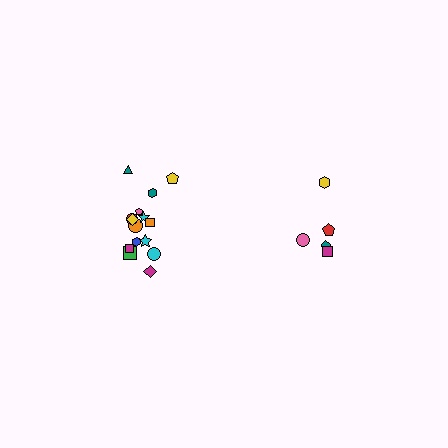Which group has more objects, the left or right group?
The left group.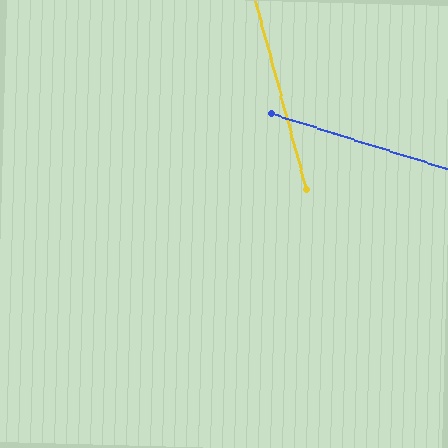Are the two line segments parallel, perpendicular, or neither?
Neither parallel nor perpendicular — they differ by about 58°.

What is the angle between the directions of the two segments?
Approximately 58 degrees.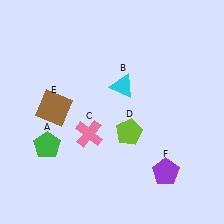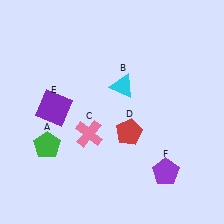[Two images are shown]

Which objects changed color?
D changed from lime to red. E changed from brown to purple.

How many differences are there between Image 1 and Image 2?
There are 2 differences between the two images.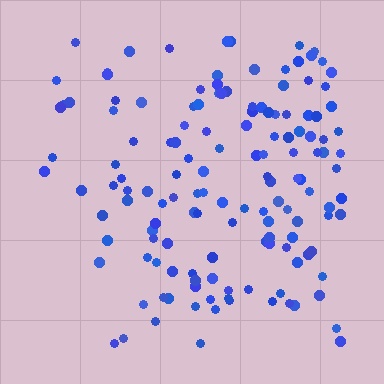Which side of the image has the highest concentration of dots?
The right.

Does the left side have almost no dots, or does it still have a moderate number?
Still a moderate number, just noticeably fewer than the right.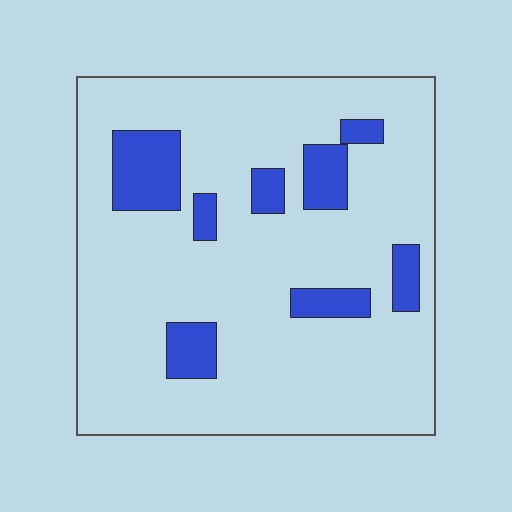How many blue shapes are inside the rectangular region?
8.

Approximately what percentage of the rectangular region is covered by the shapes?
Approximately 15%.